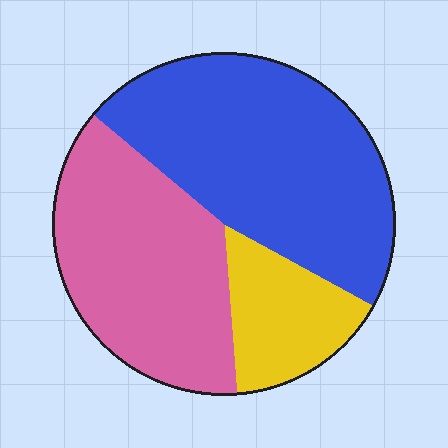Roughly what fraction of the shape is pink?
Pink covers about 35% of the shape.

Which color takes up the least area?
Yellow, at roughly 15%.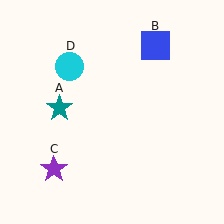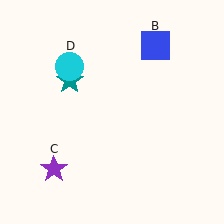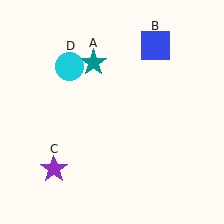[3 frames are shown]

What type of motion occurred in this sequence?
The teal star (object A) rotated clockwise around the center of the scene.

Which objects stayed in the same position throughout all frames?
Blue square (object B) and purple star (object C) and cyan circle (object D) remained stationary.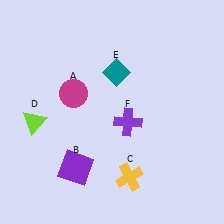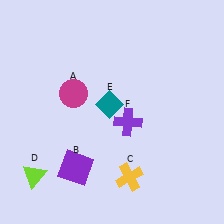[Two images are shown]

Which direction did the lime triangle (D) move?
The lime triangle (D) moved down.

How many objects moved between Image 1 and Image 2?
2 objects moved between the two images.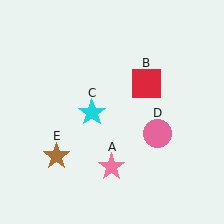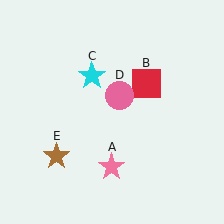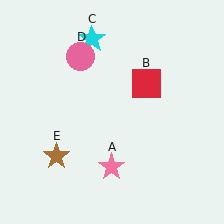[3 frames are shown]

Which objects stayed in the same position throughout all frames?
Pink star (object A) and red square (object B) and brown star (object E) remained stationary.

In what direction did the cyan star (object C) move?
The cyan star (object C) moved up.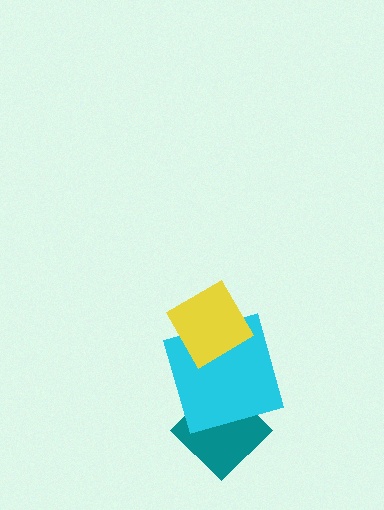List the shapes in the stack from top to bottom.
From top to bottom: the yellow diamond, the cyan square, the teal diamond.